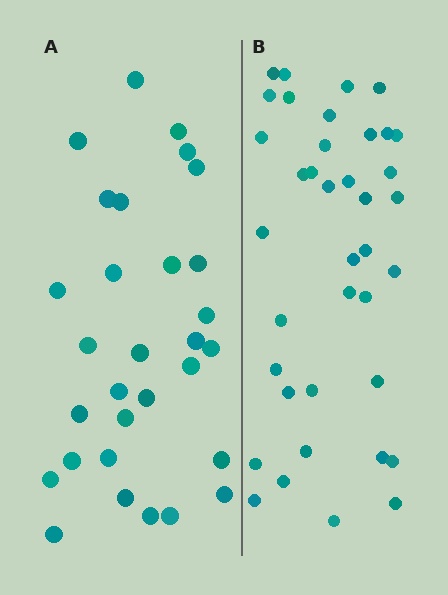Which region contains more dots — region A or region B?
Region B (the right region) has more dots.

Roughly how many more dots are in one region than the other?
Region B has roughly 8 or so more dots than region A.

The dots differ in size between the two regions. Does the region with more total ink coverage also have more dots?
No. Region A has more total ink coverage because its dots are larger, but region B actually contains more individual dots. Total area can be misleading — the number of items is what matters here.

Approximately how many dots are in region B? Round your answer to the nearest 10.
About 40 dots. (The exact count is 38, which rounds to 40.)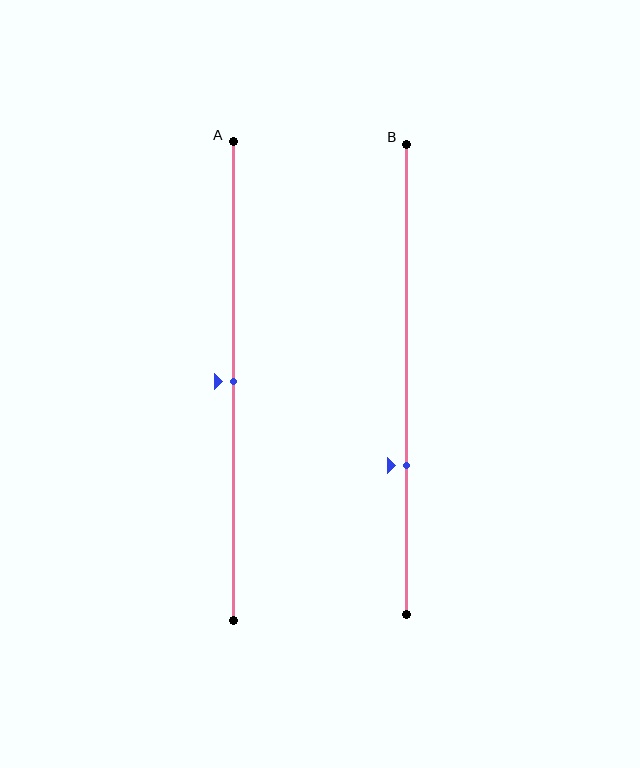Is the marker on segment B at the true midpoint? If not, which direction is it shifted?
No, the marker on segment B is shifted downward by about 18% of the segment length.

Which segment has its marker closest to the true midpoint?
Segment A has its marker closest to the true midpoint.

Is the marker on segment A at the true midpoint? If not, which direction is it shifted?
Yes, the marker on segment A is at the true midpoint.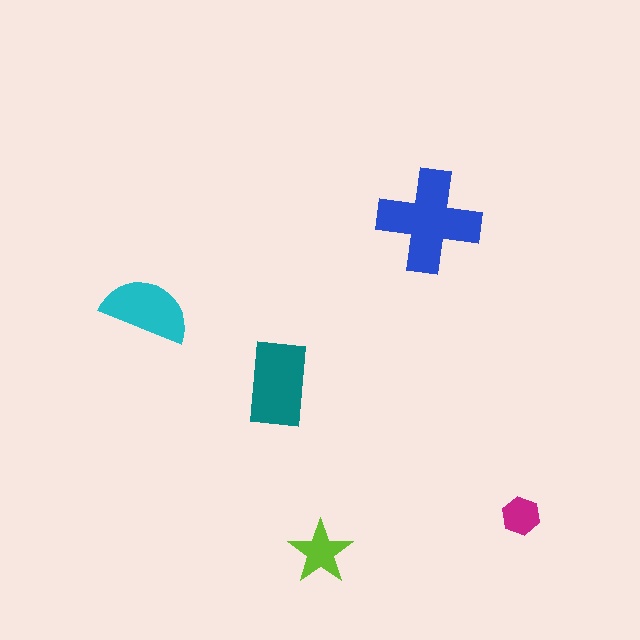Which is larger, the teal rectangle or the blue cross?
The blue cross.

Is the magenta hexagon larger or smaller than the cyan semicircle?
Smaller.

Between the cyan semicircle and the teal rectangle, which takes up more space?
The teal rectangle.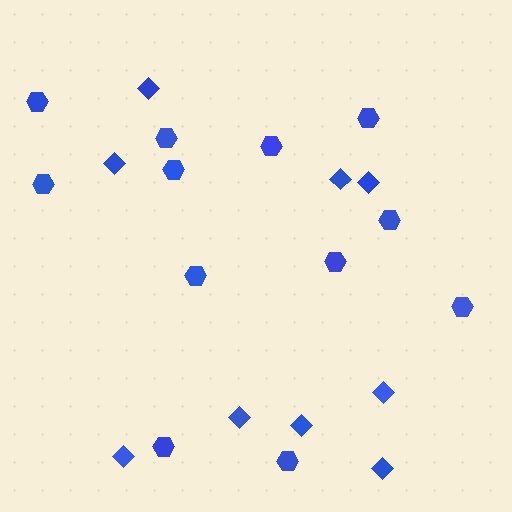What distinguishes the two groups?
There are 2 groups: one group of diamonds (9) and one group of hexagons (12).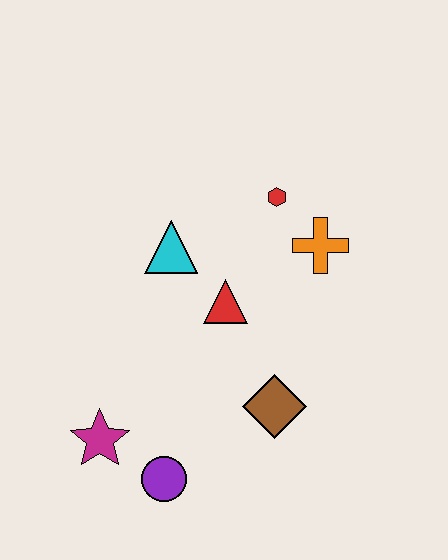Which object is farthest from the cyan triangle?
The purple circle is farthest from the cyan triangle.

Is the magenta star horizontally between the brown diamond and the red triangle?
No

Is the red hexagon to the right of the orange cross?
No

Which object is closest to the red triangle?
The cyan triangle is closest to the red triangle.